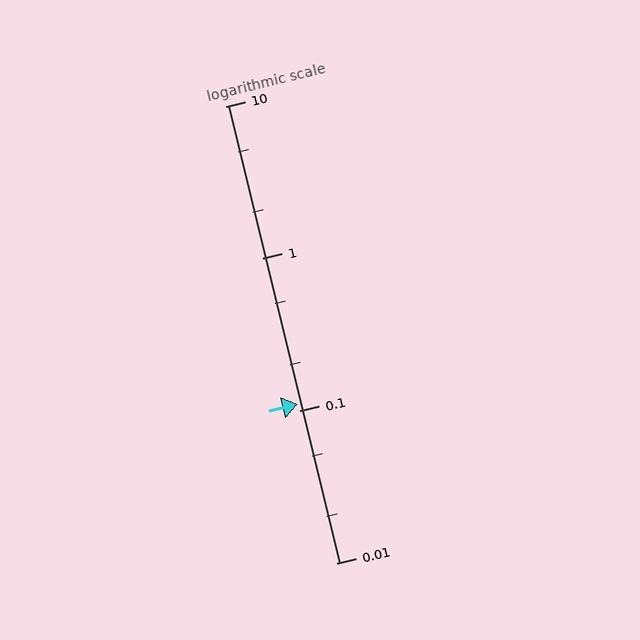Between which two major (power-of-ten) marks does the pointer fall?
The pointer is between 0.1 and 1.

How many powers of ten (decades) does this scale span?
The scale spans 3 decades, from 0.01 to 10.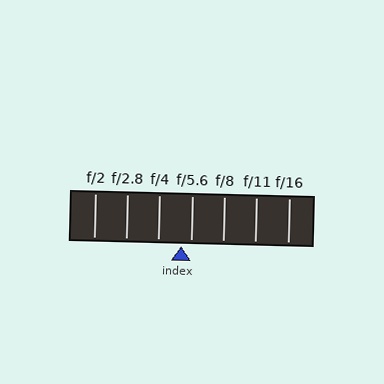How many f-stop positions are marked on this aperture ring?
There are 7 f-stop positions marked.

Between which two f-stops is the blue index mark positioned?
The index mark is between f/4 and f/5.6.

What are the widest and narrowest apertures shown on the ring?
The widest aperture shown is f/2 and the narrowest is f/16.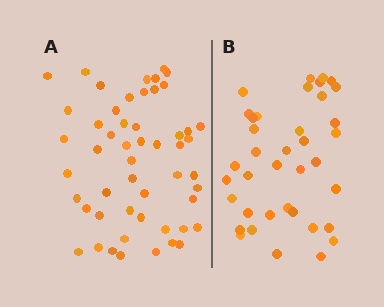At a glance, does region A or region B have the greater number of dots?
Region A (the left region) has more dots.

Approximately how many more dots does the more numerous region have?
Region A has approximately 15 more dots than region B.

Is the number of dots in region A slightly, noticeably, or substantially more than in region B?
Region A has noticeably more, but not dramatically so. The ratio is roughly 1.4 to 1.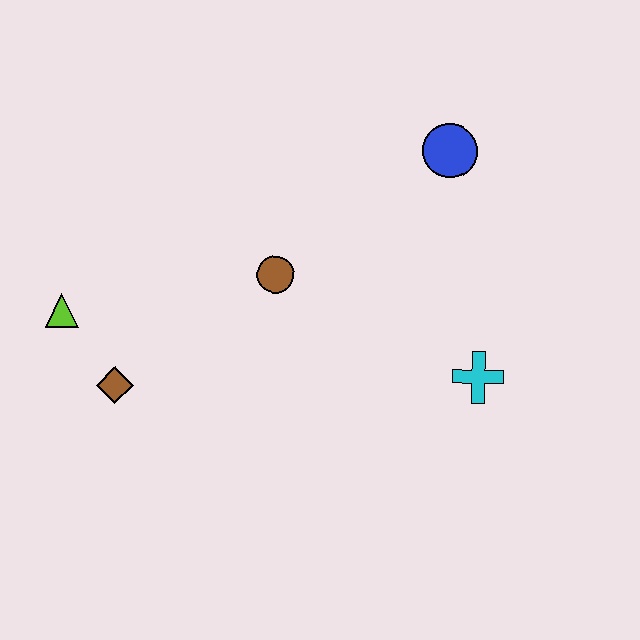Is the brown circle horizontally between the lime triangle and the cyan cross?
Yes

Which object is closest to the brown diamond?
The lime triangle is closest to the brown diamond.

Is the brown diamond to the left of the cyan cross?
Yes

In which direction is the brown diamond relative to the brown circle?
The brown diamond is to the left of the brown circle.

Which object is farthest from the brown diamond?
The blue circle is farthest from the brown diamond.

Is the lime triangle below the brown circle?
Yes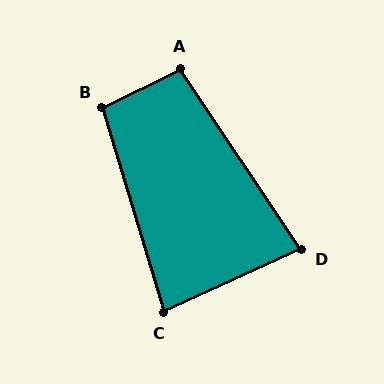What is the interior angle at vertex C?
Approximately 82 degrees (acute).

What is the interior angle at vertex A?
Approximately 98 degrees (obtuse).